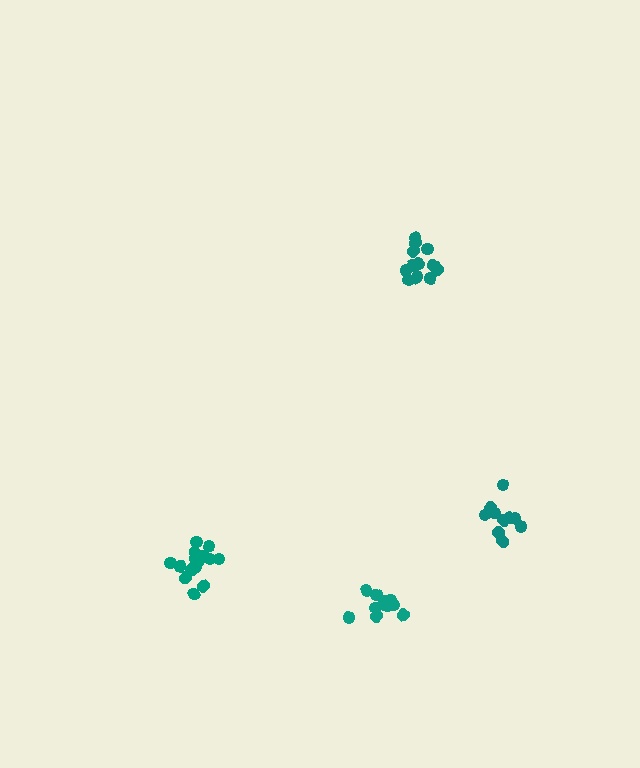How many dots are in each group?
Group 1: 10 dots, Group 2: 14 dots, Group 3: 15 dots, Group 4: 10 dots (49 total).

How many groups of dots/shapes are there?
There are 4 groups.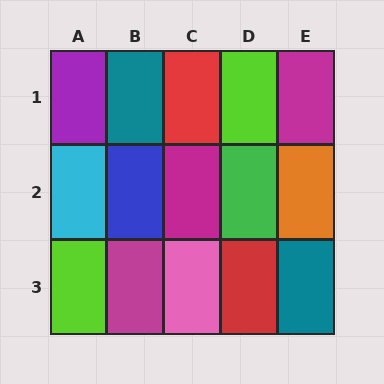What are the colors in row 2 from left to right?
Cyan, blue, magenta, green, orange.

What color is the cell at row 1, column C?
Red.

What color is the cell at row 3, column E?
Teal.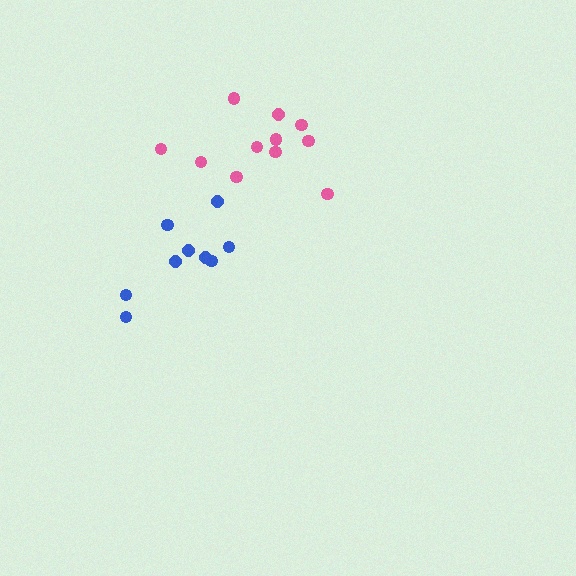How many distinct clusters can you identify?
There are 2 distinct clusters.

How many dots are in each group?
Group 1: 9 dots, Group 2: 11 dots (20 total).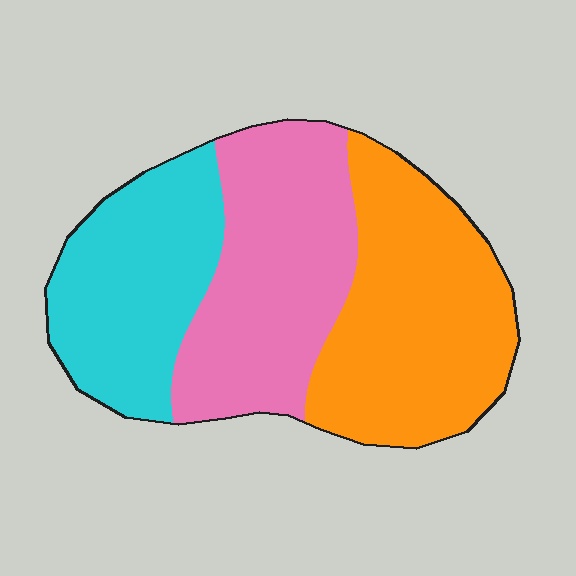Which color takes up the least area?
Cyan, at roughly 30%.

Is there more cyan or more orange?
Orange.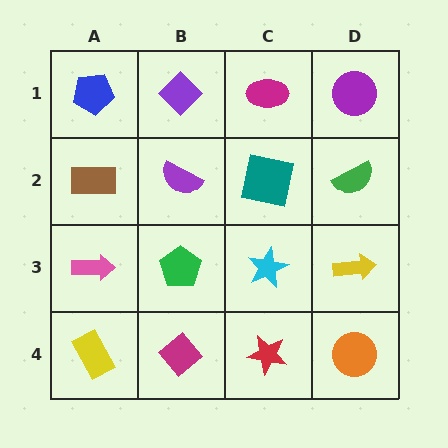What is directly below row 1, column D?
A green semicircle.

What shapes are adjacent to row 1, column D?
A green semicircle (row 2, column D), a magenta ellipse (row 1, column C).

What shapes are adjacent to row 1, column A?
A brown rectangle (row 2, column A), a purple diamond (row 1, column B).